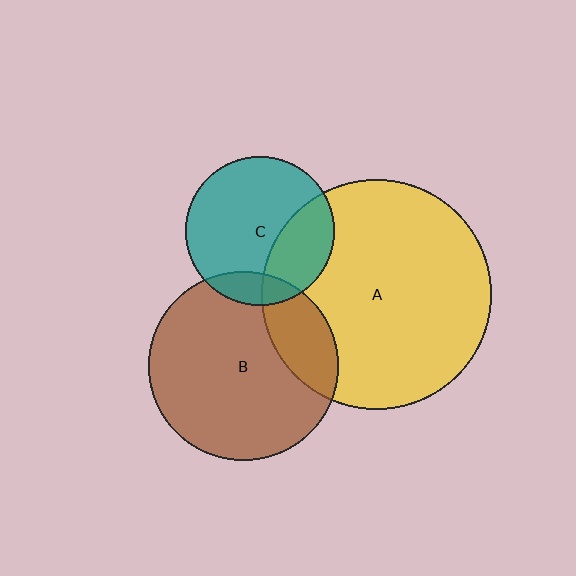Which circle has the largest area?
Circle A (yellow).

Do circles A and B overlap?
Yes.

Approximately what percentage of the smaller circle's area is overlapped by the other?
Approximately 20%.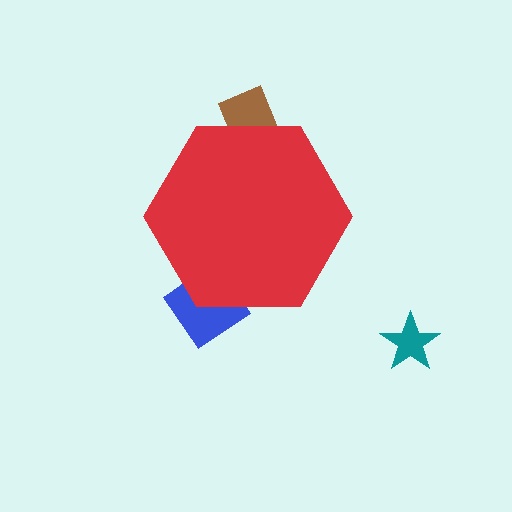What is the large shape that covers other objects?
A red hexagon.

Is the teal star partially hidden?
No, the teal star is fully visible.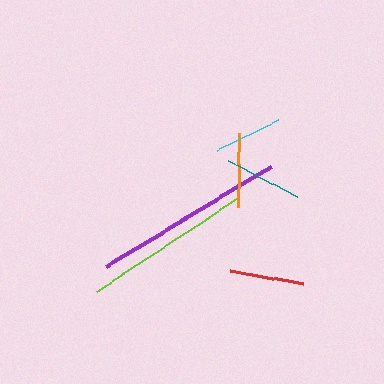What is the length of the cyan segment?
The cyan segment is approximately 67 pixels long.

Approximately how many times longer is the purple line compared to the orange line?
The purple line is approximately 2.6 times the length of the orange line.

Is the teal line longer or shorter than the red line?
The teal line is longer than the red line.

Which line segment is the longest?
The purple line is the longest at approximately 192 pixels.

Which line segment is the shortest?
The cyan line is the shortest at approximately 67 pixels.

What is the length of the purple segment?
The purple segment is approximately 192 pixels long.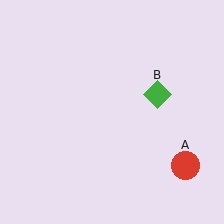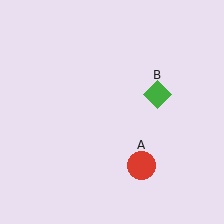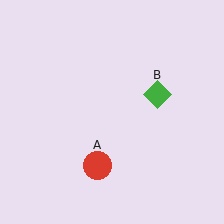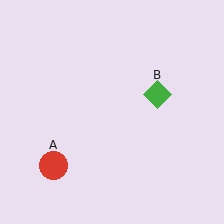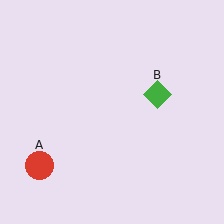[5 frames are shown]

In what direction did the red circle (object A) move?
The red circle (object A) moved left.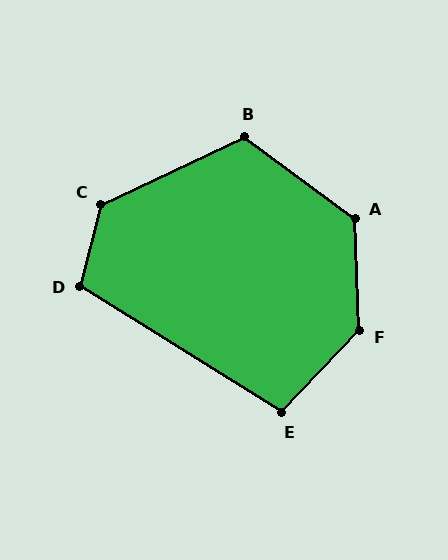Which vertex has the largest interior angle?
F, at approximately 134 degrees.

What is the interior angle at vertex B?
Approximately 118 degrees (obtuse).